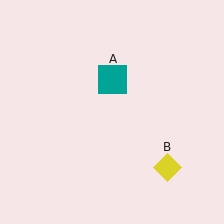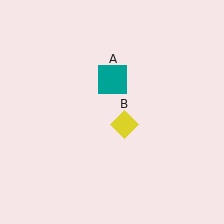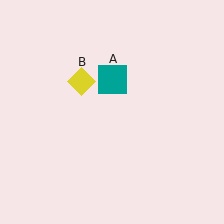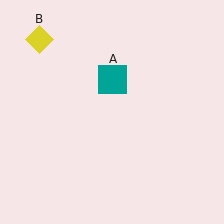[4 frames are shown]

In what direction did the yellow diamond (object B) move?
The yellow diamond (object B) moved up and to the left.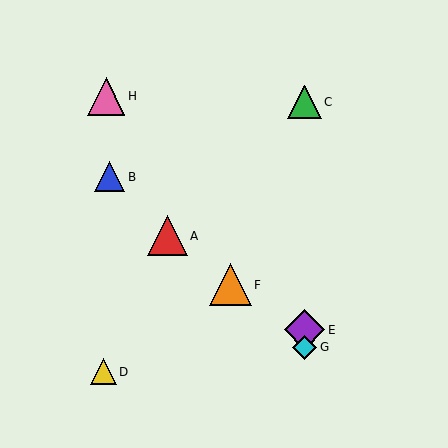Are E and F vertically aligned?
No, E is at x≈304 and F is at x≈230.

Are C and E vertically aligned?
Yes, both are at x≈304.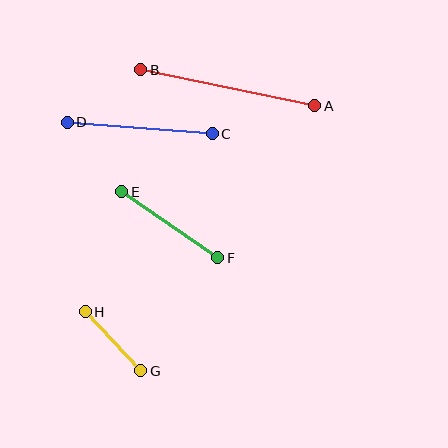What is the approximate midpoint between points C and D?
The midpoint is at approximately (140, 128) pixels.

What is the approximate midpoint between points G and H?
The midpoint is at approximately (113, 341) pixels.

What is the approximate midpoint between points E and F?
The midpoint is at approximately (170, 225) pixels.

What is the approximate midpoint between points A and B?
The midpoint is at approximately (228, 88) pixels.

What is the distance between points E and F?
The distance is approximately 116 pixels.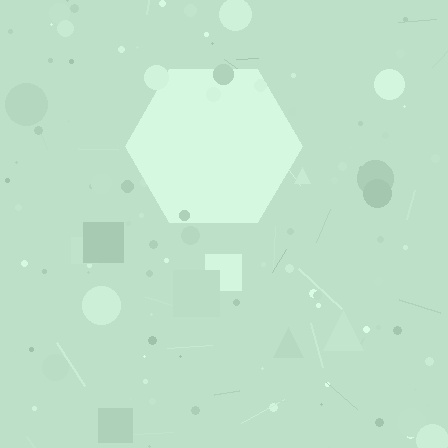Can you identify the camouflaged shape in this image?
The camouflaged shape is a hexagon.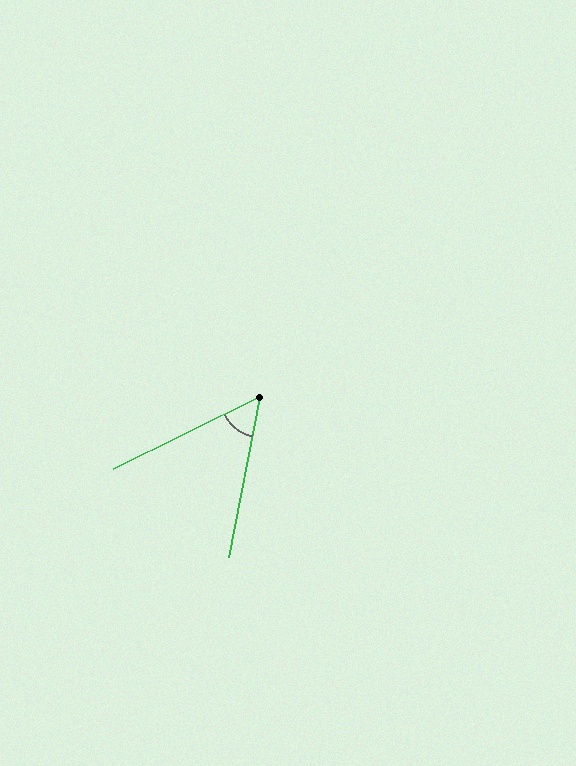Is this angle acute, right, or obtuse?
It is acute.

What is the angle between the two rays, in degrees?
Approximately 53 degrees.